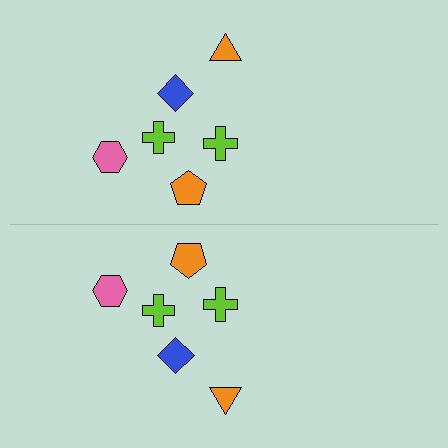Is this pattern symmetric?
Yes, this pattern has bilateral (reflection) symmetry.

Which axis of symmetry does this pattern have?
The pattern has a horizontal axis of symmetry running through the center of the image.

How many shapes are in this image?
There are 12 shapes in this image.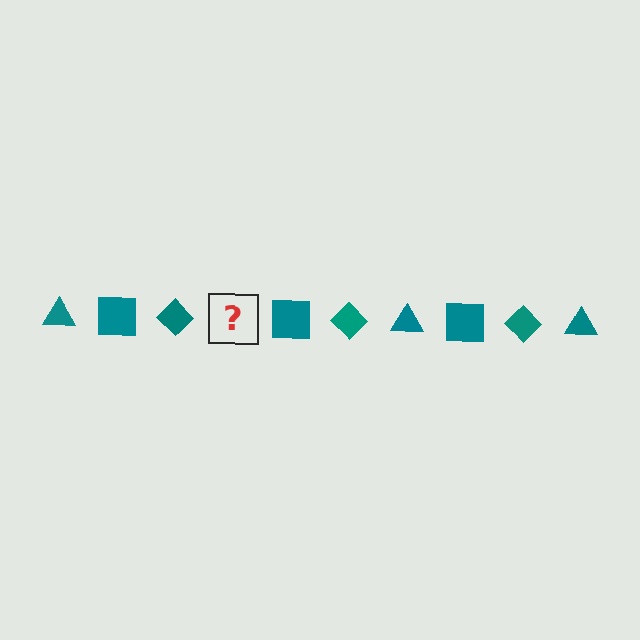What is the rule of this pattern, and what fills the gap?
The rule is that the pattern cycles through triangle, square, diamond shapes in teal. The gap should be filled with a teal triangle.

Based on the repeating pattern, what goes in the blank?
The blank should be a teal triangle.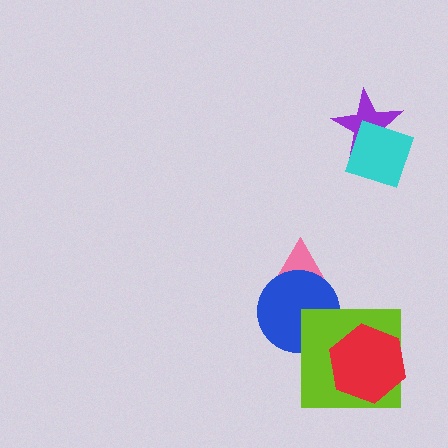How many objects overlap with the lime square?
2 objects overlap with the lime square.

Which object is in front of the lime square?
The red hexagon is in front of the lime square.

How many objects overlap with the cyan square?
1 object overlaps with the cyan square.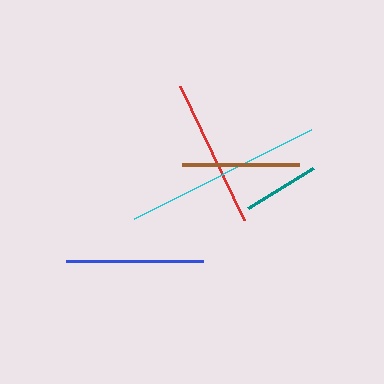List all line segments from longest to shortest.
From longest to shortest: cyan, red, blue, brown, teal.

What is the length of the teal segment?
The teal segment is approximately 76 pixels long.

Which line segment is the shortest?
The teal line is the shortest at approximately 76 pixels.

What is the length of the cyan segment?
The cyan segment is approximately 198 pixels long.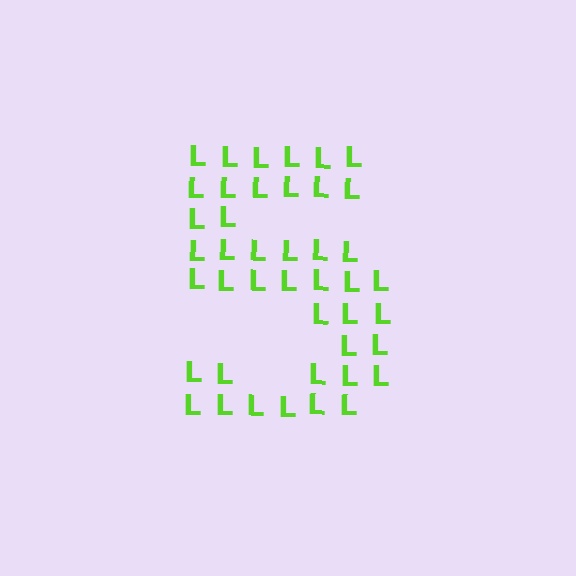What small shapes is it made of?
It is made of small letter L's.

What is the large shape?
The large shape is the digit 5.